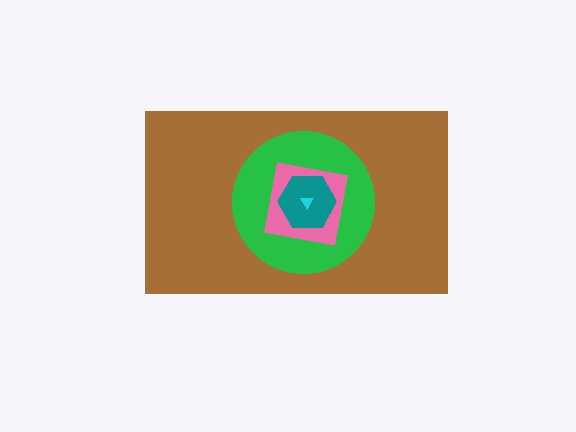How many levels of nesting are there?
5.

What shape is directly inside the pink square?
The teal hexagon.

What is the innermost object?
The cyan triangle.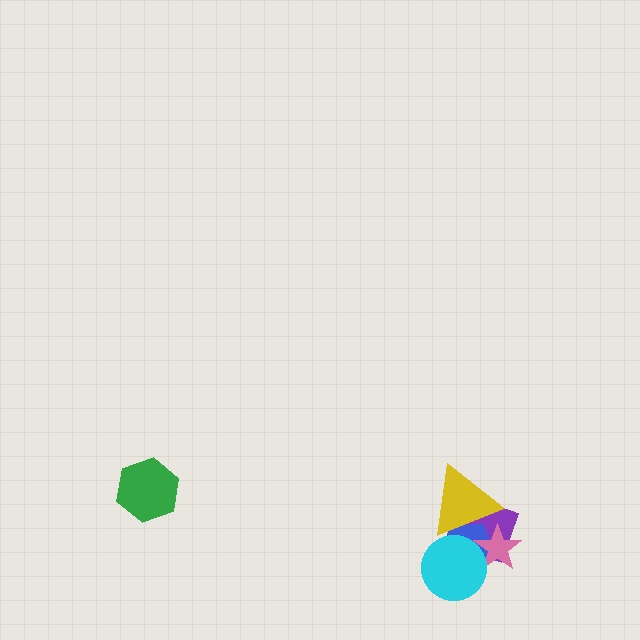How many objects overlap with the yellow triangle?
4 objects overlap with the yellow triangle.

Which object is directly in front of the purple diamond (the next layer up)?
The blue pentagon is directly in front of the purple diamond.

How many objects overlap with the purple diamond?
4 objects overlap with the purple diamond.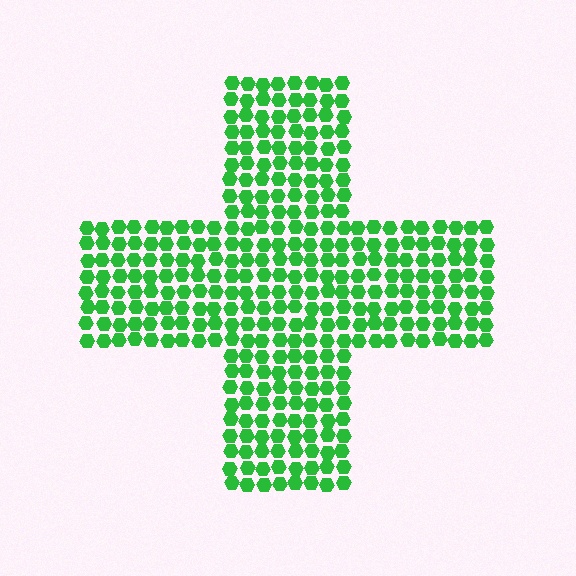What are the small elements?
The small elements are hexagons.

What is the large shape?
The large shape is a cross.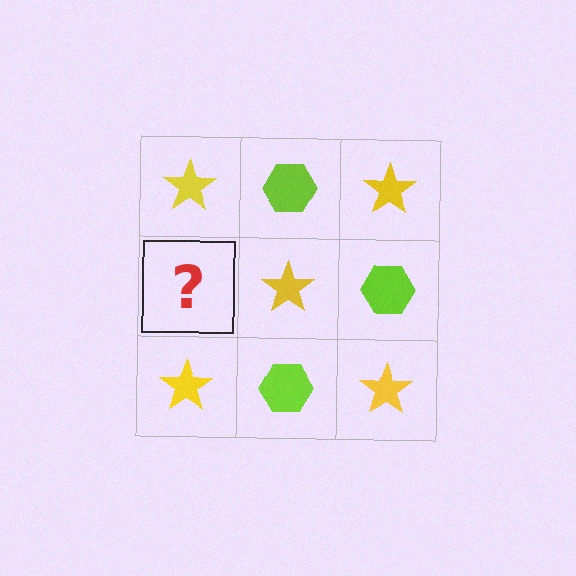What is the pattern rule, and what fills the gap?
The rule is that it alternates yellow star and lime hexagon in a checkerboard pattern. The gap should be filled with a lime hexagon.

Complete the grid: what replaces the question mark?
The question mark should be replaced with a lime hexagon.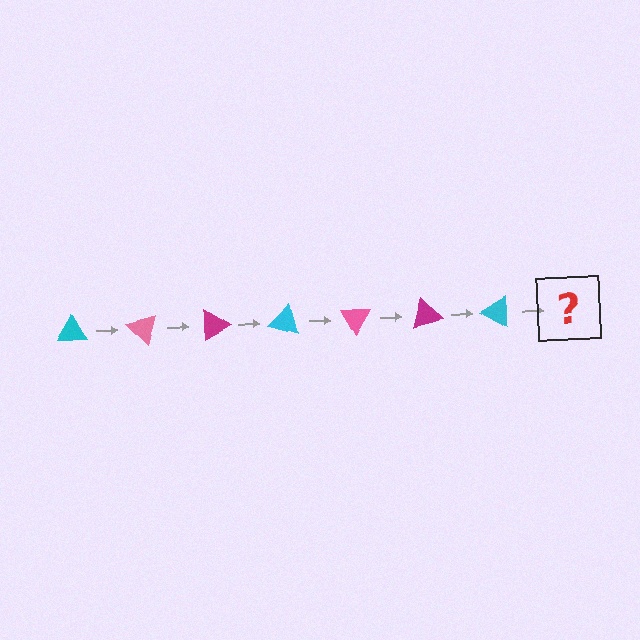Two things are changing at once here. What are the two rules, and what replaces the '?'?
The two rules are that it rotates 45 degrees each step and the color cycles through cyan, pink, and magenta. The '?' should be a pink triangle, rotated 315 degrees from the start.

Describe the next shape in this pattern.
It should be a pink triangle, rotated 315 degrees from the start.